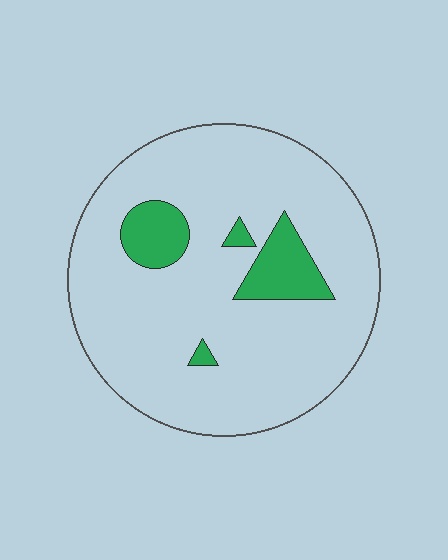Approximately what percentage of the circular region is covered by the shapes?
Approximately 10%.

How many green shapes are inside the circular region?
4.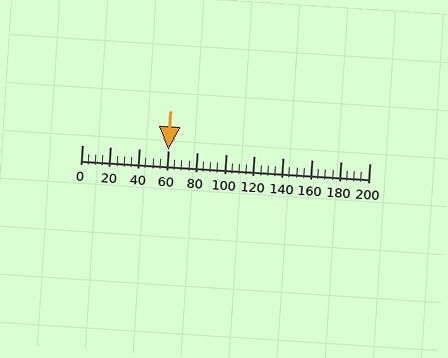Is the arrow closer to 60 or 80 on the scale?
The arrow is closer to 60.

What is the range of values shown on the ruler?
The ruler shows values from 0 to 200.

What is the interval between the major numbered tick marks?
The major tick marks are spaced 20 units apart.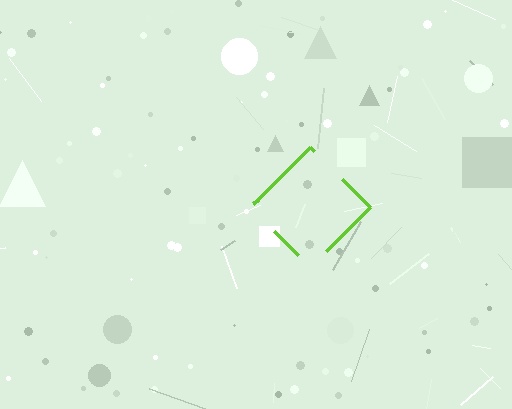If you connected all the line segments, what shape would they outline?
They would outline a diamond.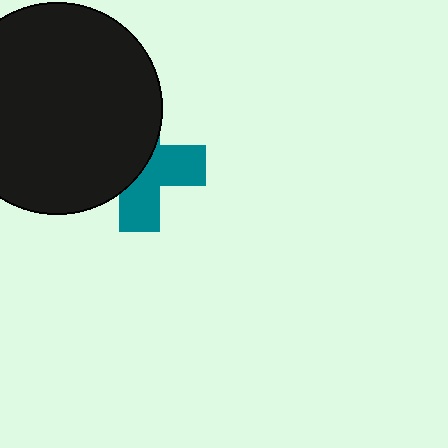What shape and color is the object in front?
The object in front is a black circle.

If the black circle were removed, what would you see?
You would see the complete teal cross.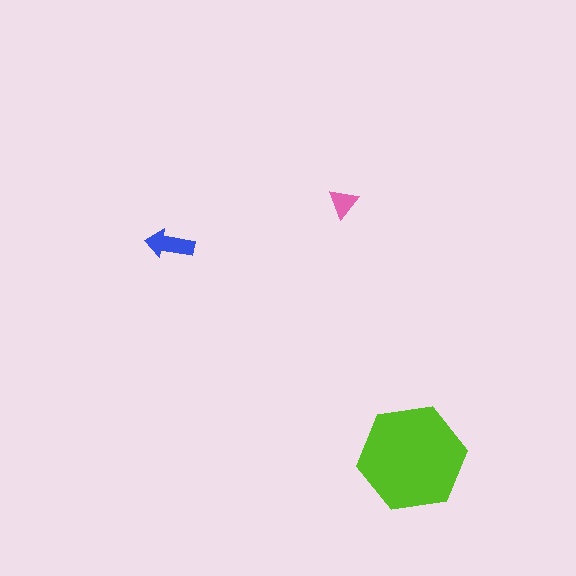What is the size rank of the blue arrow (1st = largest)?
2nd.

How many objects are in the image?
There are 3 objects in the image.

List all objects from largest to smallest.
The lime hexagon, the blue arrow, the pink triangle.